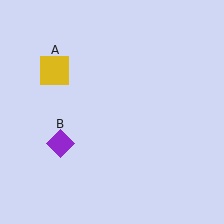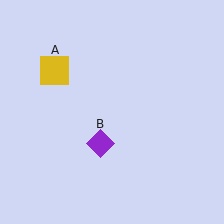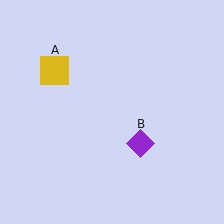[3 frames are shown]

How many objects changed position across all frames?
1 object changed position: purple diamond (object B).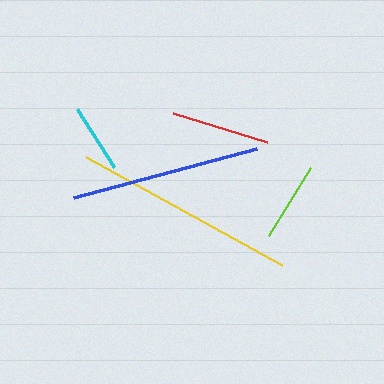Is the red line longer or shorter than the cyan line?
The red line is longer than the cyan line.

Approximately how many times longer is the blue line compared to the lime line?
The blue line is approximately 2.4 times the length of the lime line.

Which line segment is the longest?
The yellow line is the longest at approximately 224 pixels.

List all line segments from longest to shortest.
From longest to shortest: yellow, blue, red, lime, cyan.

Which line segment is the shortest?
The cyan line is the shortest at approximately 68 pixels.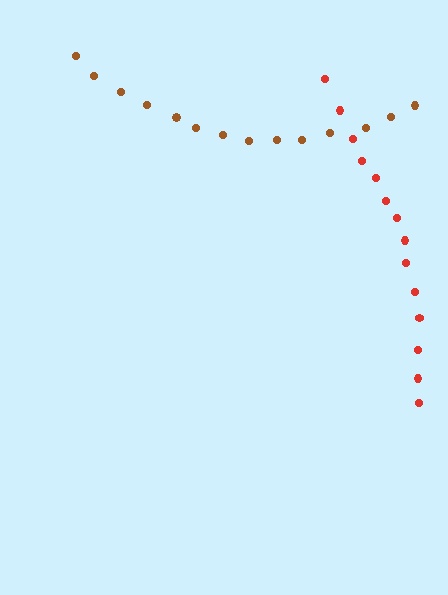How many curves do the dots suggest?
There are 2 distinct paths.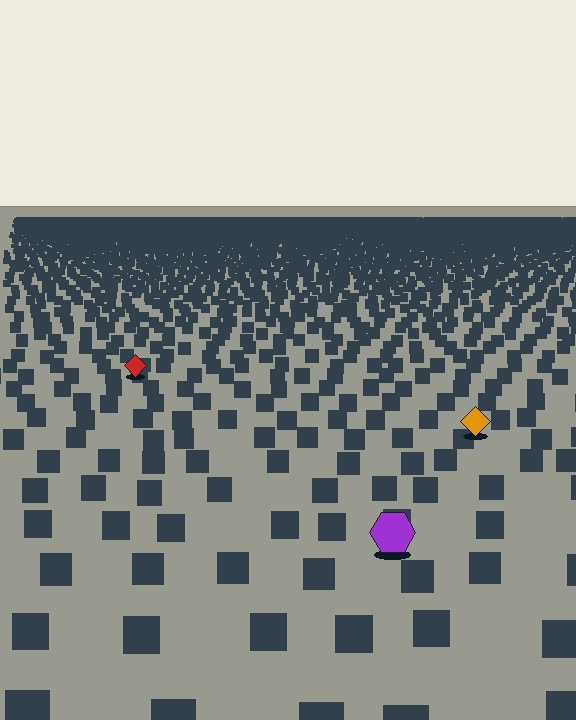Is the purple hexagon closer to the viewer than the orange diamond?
Yes. The purple hexagon is closer — you can tell from the texture gradient: the ground texture is coarser near it.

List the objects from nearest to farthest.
From nearest to farthest: the purple hexagon, the orange diamond, the red diamond.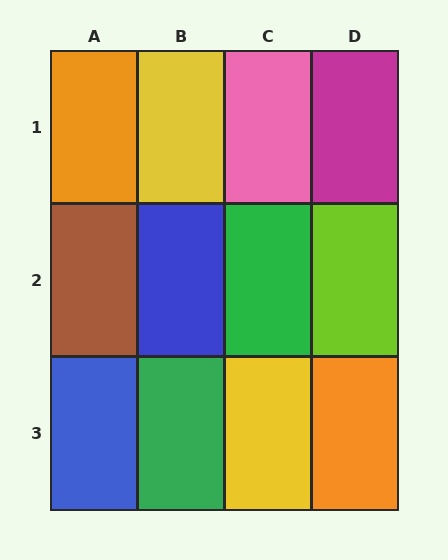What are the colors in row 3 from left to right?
Blue, green, yellow, orange.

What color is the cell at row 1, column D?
Magenta.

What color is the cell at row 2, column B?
Blue.